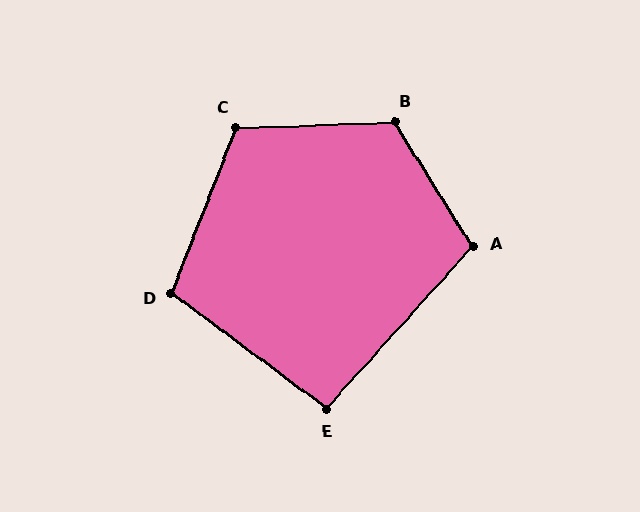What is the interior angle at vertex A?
Approximately 106 degrees (obtuse).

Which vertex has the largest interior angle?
B, at approximately 120 degrees.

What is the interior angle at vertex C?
Approximately 113 degrees (obtuse).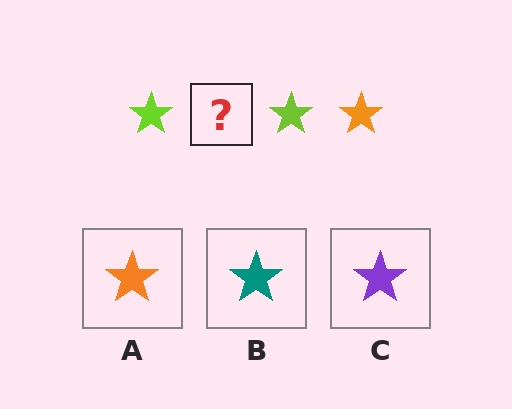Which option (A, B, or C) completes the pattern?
A.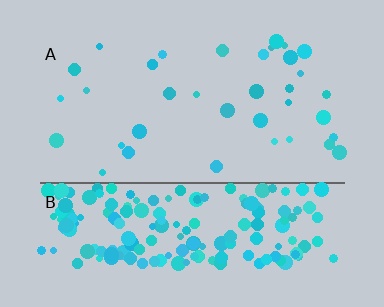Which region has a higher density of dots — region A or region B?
B (the bottom).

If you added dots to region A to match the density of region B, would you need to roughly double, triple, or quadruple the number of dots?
Approximately quadruple.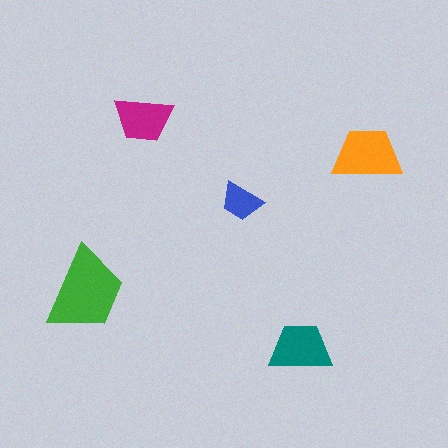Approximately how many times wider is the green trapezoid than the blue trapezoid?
About 2 times wider.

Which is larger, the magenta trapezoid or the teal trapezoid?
The teal one.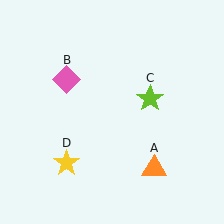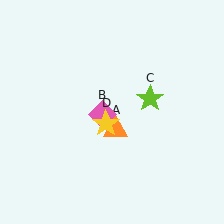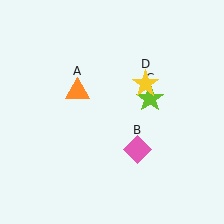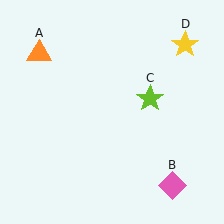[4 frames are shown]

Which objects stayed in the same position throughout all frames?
Lime star (object C) remained stationary.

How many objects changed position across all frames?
3 objects changed position: orange triangle (object A), pink diamond (object B), yellow star (object D).